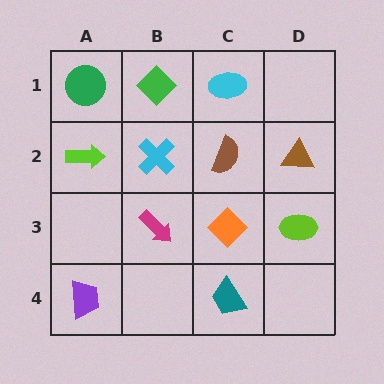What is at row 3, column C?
An orange diamond.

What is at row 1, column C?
A cyan ellipse.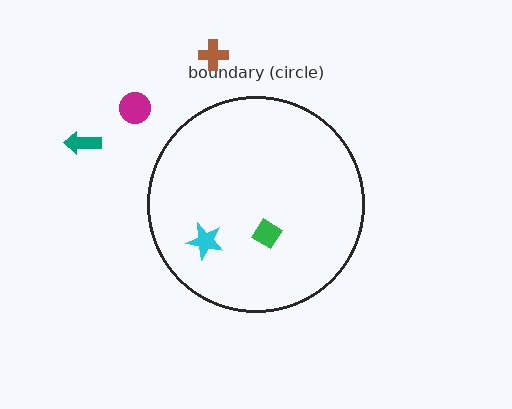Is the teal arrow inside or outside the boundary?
Outside.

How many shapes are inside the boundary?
2 inside, 3 outside.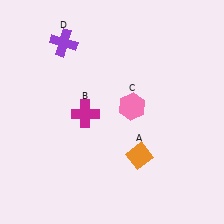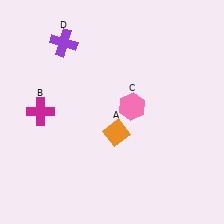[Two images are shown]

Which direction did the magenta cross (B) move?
The magenta cross (B) moved left.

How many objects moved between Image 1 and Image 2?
2 objects moved between the two images.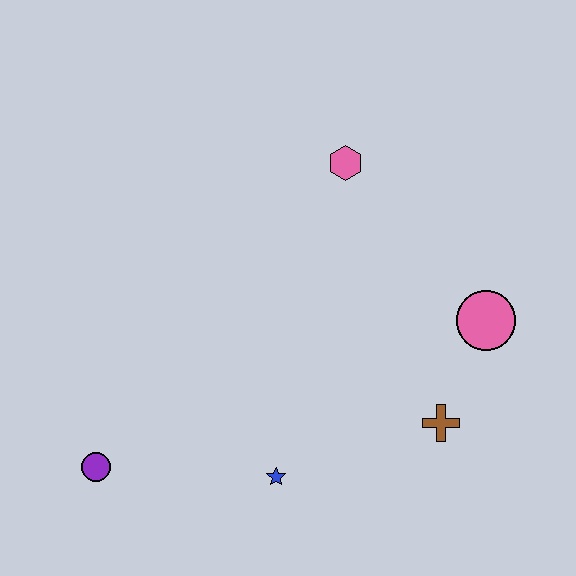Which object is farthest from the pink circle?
The purple circle is farthest from the pink circle.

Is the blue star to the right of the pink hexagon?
No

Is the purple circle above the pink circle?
No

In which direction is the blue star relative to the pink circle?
The blue star is to the left of the pink circle.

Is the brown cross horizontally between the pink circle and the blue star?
Yes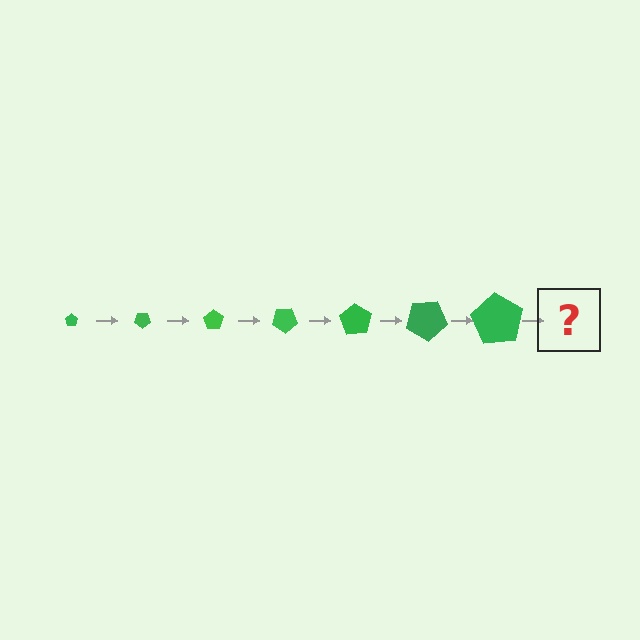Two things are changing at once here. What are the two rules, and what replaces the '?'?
The two rules are that the pentagon grows larger each step and it rotates 35 degrees each step. The '?' should be a pentagon, larger than the previous one and rotated 245 degrees from the start.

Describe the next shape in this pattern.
It should be a pentagon, larger than the previous one and rotated 245 degrees from the start.